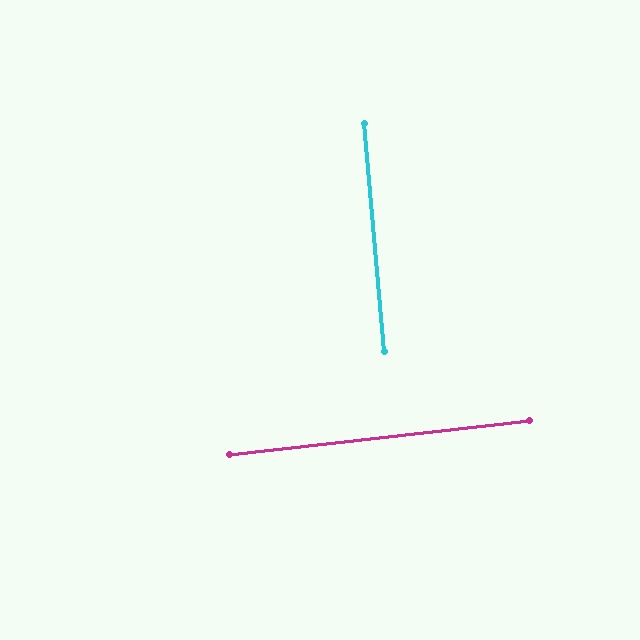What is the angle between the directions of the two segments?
Approximately 89 degrees.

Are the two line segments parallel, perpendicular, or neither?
Perpendicular — they meet at approximately 89°.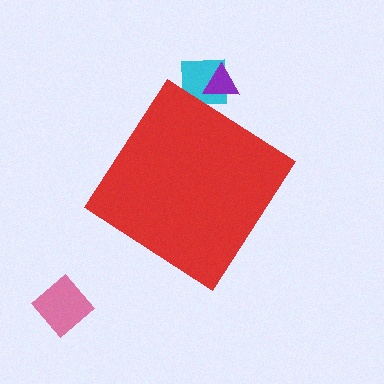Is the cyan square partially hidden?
Yes, the cyan square is partially hidden behind the red diamond.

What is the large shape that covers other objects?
A red diamond.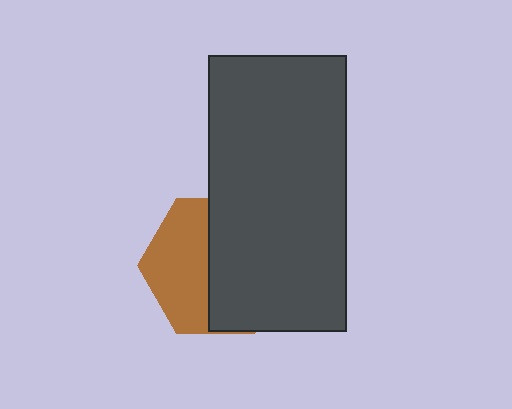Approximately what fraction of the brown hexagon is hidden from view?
Roughly 56% of the brown hexagon is hidden behind the dark gray rectangle.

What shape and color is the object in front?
The object in front is a dark gray rectangle.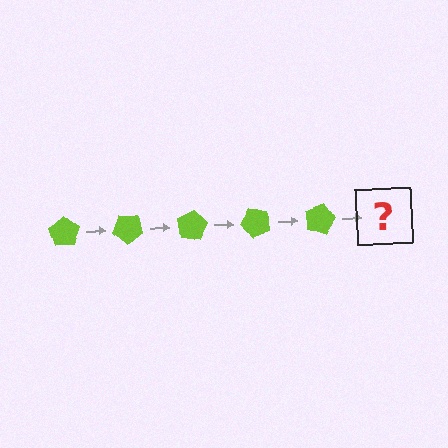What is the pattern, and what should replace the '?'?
The pattern is that the pentagon rotates 40 degrees each step. The '?' should be a lime pentagon rotated 200 degrees.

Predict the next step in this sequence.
The next step is a lime pentagon rotated 200 degrees.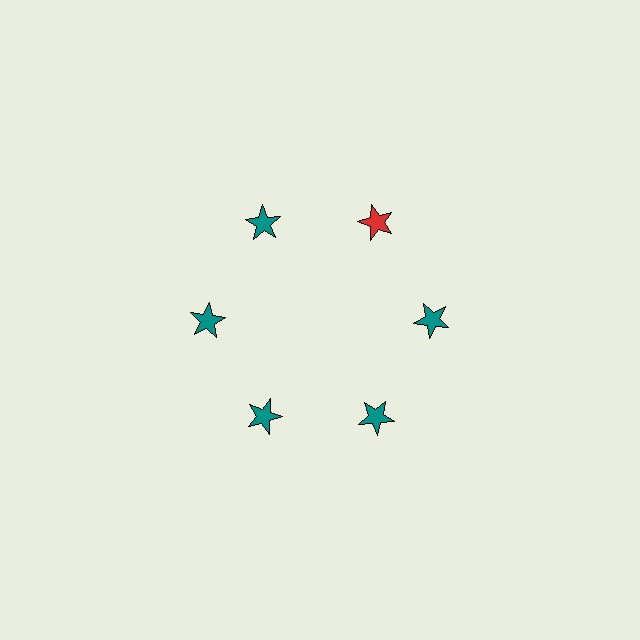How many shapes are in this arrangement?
There are 6 shapes arranged in a ring pattern.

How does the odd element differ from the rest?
It has a different color: red instead of teal.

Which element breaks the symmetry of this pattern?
The red star at roughly the 1 o'clock position breaks the symmetry. All other shapes are teal stars.